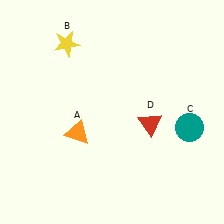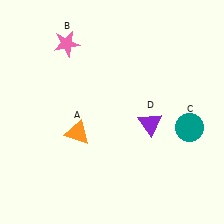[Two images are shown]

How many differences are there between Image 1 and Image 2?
There are 2 differences between the two images.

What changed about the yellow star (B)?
In Image 1, B is yellow. In Image 2, it changed to pink.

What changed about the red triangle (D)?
In Image 1, D is red. In Image 2, it changed to purple.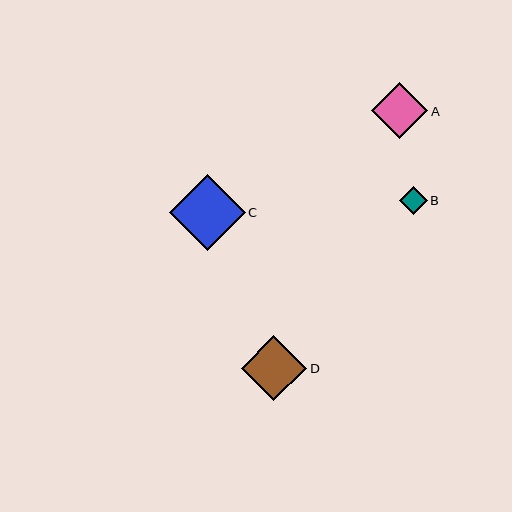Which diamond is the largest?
Diamond C is the largest with a size of approximately 76 pixels.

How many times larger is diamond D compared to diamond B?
Diamond D is approximately 2.4 times the size of diamond B.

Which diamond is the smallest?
Diamond B is the smallest with a size of approximately 28 pixels.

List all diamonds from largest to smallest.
From largest to smallest: C, D, A, B.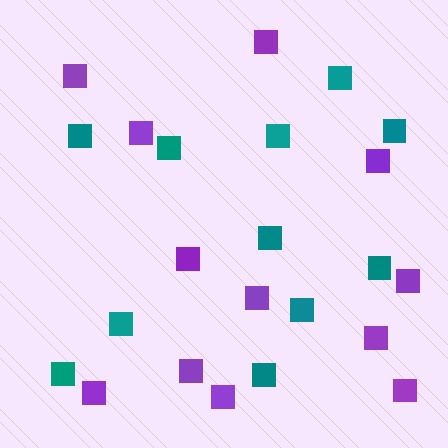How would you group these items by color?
There are 2 groups: one group of purple squares (12) and one group of teal squares (11).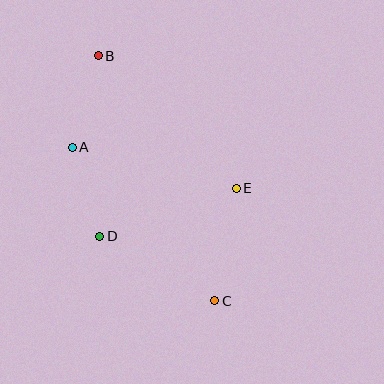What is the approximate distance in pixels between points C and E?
The distance between C and E is approximately 114 pixels.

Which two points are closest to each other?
Points A and D are closest to each other.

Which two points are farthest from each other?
Points B and C are farthest from each other.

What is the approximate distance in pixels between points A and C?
The distance between A and C is approximately 209 pixels.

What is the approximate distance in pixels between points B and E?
The distance between B and E is approximately 191 pixels.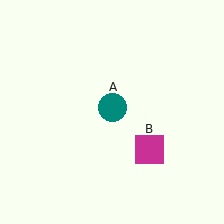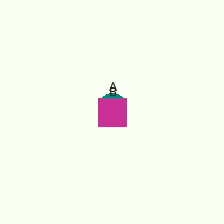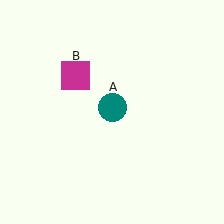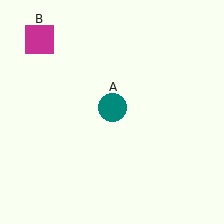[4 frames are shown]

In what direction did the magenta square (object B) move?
The magenta square (object B) moved up and to the left.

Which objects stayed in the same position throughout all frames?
Teal circle (object A) remained stationary.